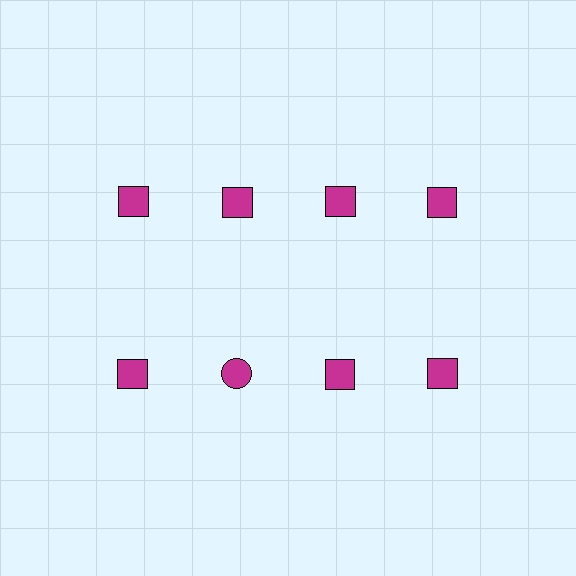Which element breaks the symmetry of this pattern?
The magenta circle in the second row, second from left column breaks the symmetry. All other shapes are magenta squares.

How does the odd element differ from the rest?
It has a different shape: circle instead of square.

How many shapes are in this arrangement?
There are 8 shapes arranged in a grid pattern.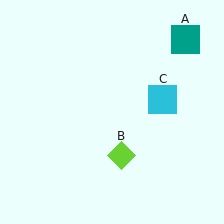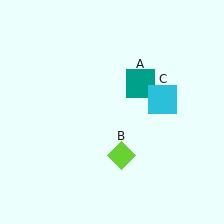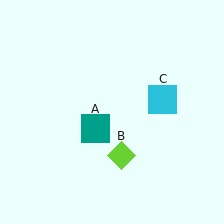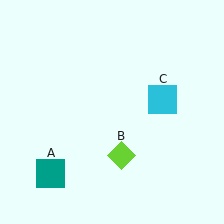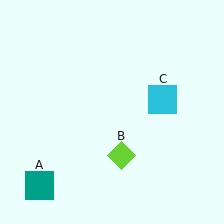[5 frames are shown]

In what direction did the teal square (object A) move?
The teal square (object A) moved down and to the left.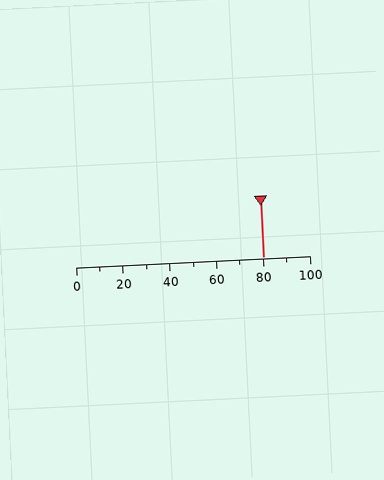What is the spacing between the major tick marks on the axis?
The major ticks are spaced 20 apart.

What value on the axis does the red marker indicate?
The marker indicates approximately 80.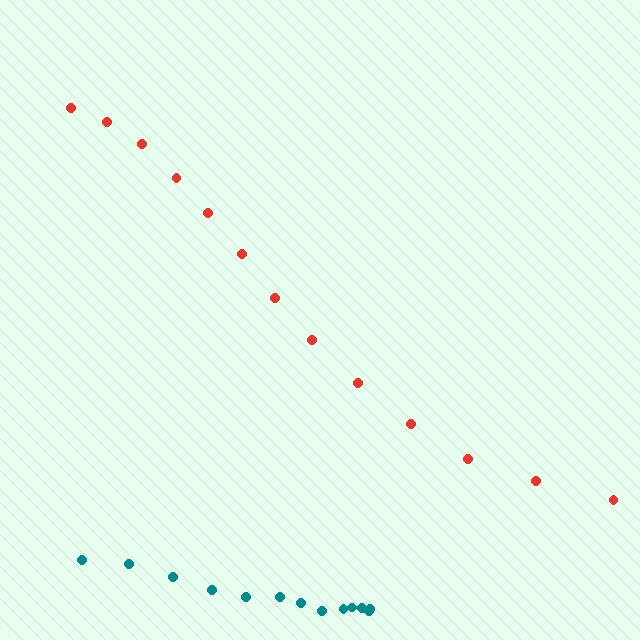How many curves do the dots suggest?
There are 2 distinct paths.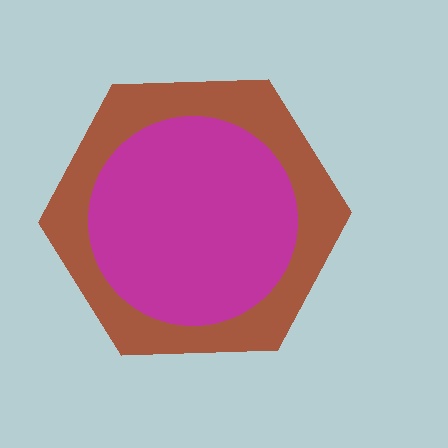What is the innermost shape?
The magenta circle.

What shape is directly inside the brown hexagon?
The magenta circle.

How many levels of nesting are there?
2.